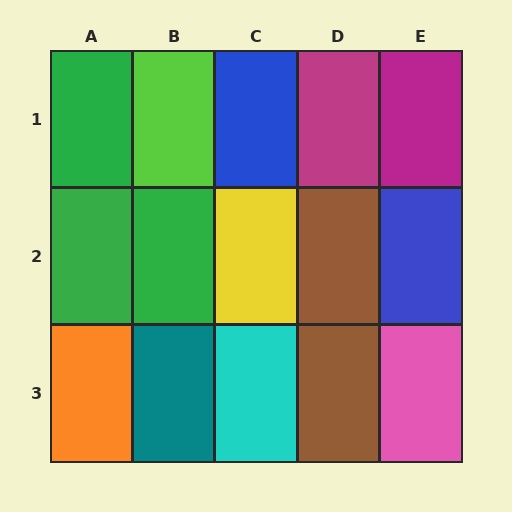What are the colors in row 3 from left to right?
Orange, teal, cyan, brown, pink.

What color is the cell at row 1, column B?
Lime.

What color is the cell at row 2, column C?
Yellow.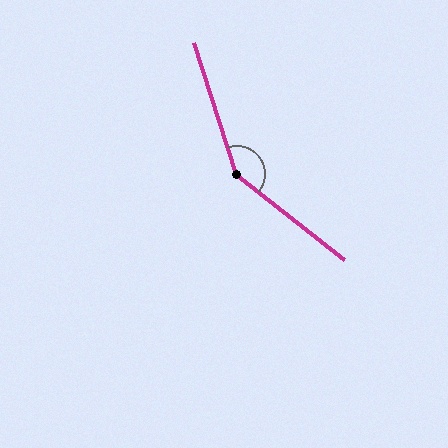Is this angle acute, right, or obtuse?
It is obtuse.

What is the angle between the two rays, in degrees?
Approximately 146 degrees.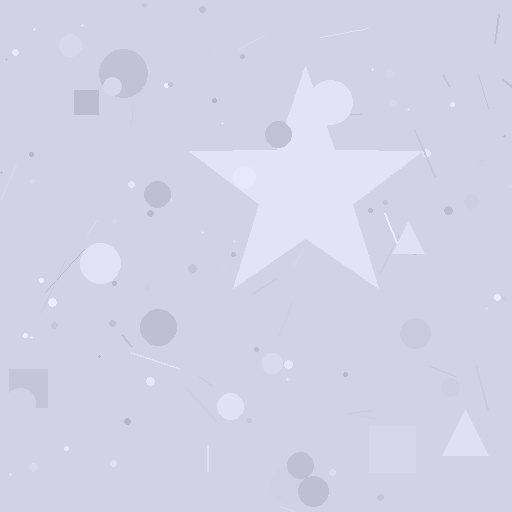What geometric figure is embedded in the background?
A star is embedded in the background.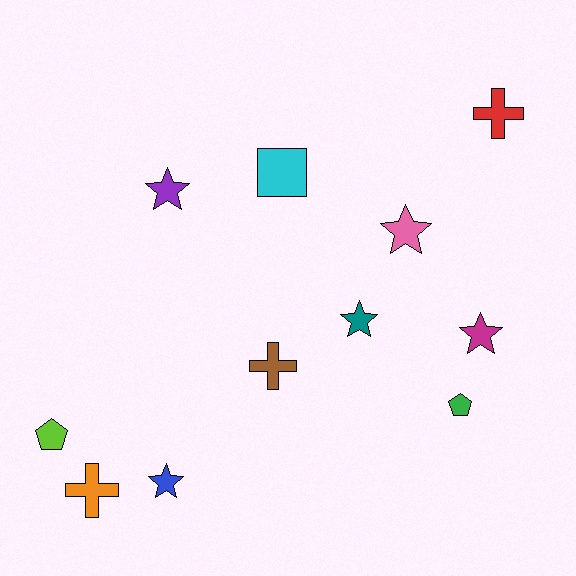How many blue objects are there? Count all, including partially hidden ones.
There is 1 blue object.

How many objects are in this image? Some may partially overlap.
There are 11 objects.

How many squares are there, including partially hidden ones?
There is 1 square.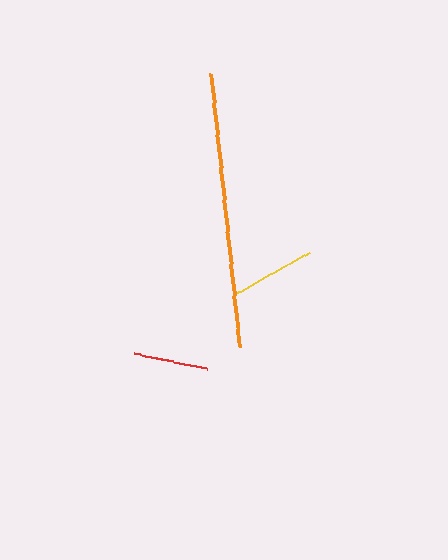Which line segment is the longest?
The orange line is the longest at approximately 275 pixels.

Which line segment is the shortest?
The red line is the shortest at approximately 74 pixels.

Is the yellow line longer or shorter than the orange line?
The orange line is longer than the yellow line.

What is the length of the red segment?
The red segment is approximately 74 pixels long.